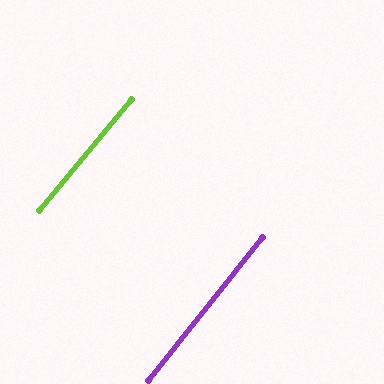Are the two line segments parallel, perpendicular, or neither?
Parallel — their directions differ by only 1.1°.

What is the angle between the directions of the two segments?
Approximately 1 degree.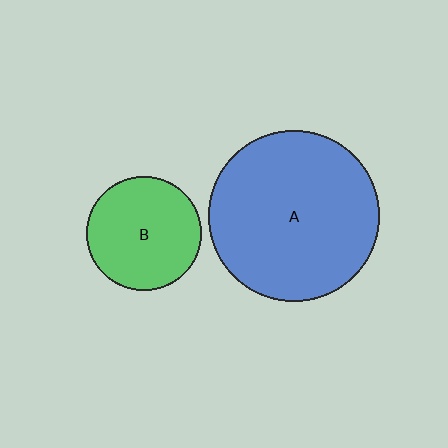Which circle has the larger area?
Circle A (blue).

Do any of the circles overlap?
No, none of the circles overlap.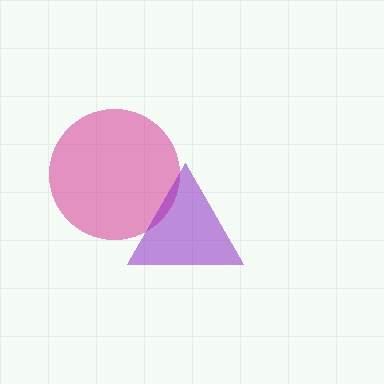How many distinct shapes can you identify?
There are 2 distinct shapes: a magenta circle, a purple triangle.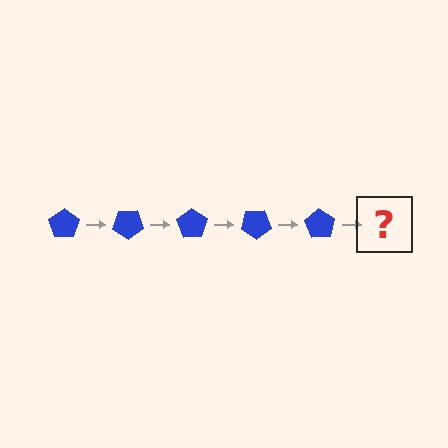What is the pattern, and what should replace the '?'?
The pattern is that the pentagon rotates 35 degrees each step. The '?' should be a blue pentagon rotated 175 degrees.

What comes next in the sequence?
The next element should be a blue pentagon rotated 175 degrees.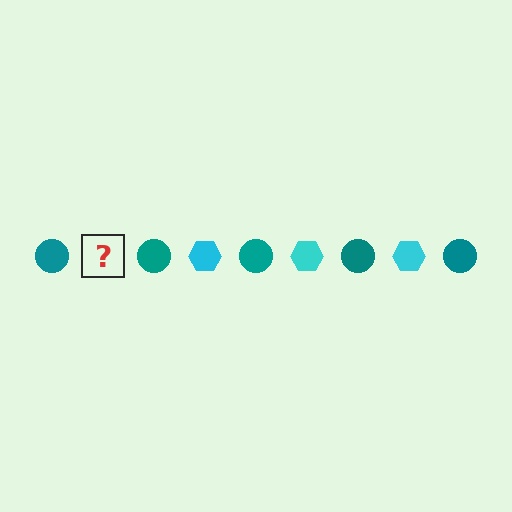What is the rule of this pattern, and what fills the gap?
The rule is that the pattern alternates between teal circle and cyan hexagon. The gap should be filled with a cyan hexagon.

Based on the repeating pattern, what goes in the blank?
The blank should be a cyan hexagon.